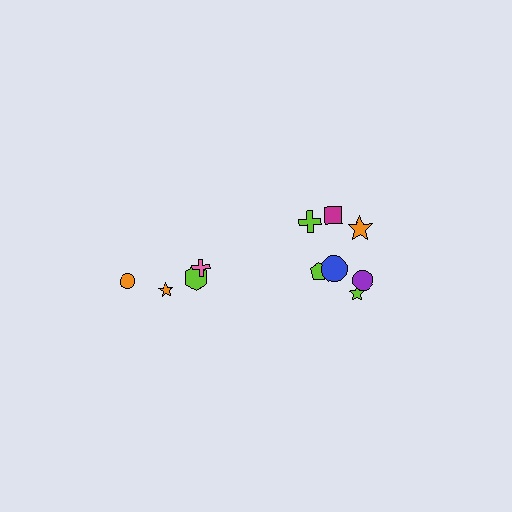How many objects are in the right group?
There are 7 objects.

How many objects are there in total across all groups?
There are 11 objects.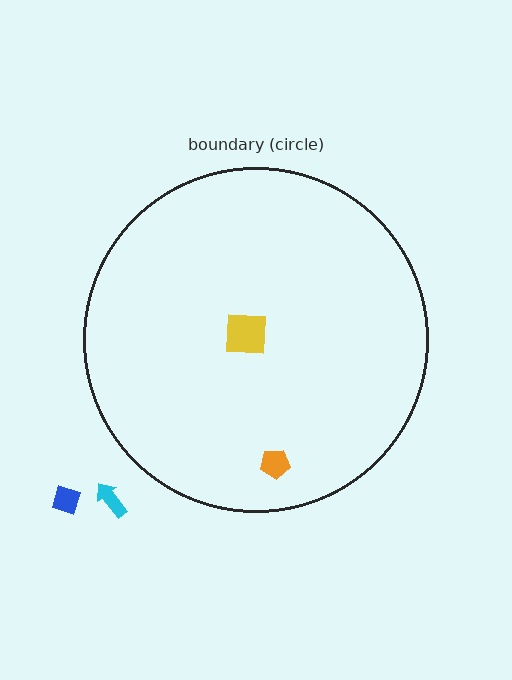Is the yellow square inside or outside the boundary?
Inside.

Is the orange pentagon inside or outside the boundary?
Inside.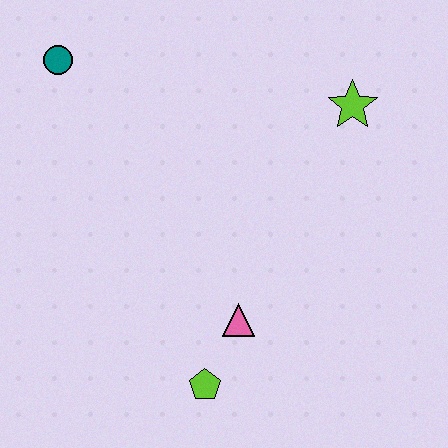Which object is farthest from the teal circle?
The lime pentagon is farthest from the teal circle.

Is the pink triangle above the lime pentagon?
Yes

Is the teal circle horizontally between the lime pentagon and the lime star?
No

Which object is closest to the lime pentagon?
The pink triangle is closest to the lime pentagon.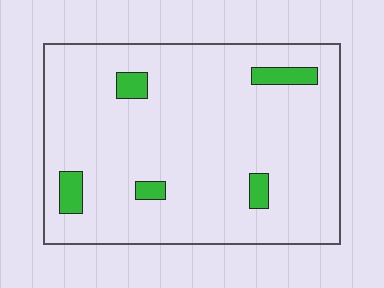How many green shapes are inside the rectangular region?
5.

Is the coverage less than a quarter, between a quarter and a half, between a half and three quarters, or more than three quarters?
Less than a quarter.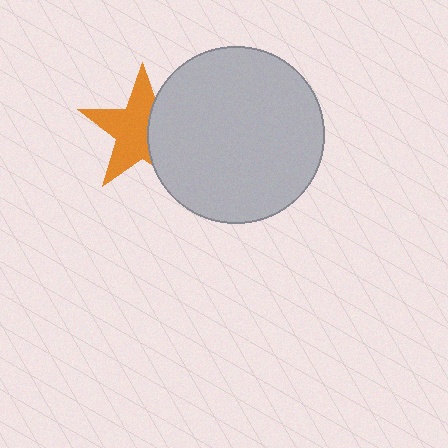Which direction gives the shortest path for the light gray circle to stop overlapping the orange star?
Moving right gives the shortest separation.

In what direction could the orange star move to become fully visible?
The orange star could move left. That would shift it out from behind the light gray circle entirely.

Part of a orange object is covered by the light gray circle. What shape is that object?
It is a star.